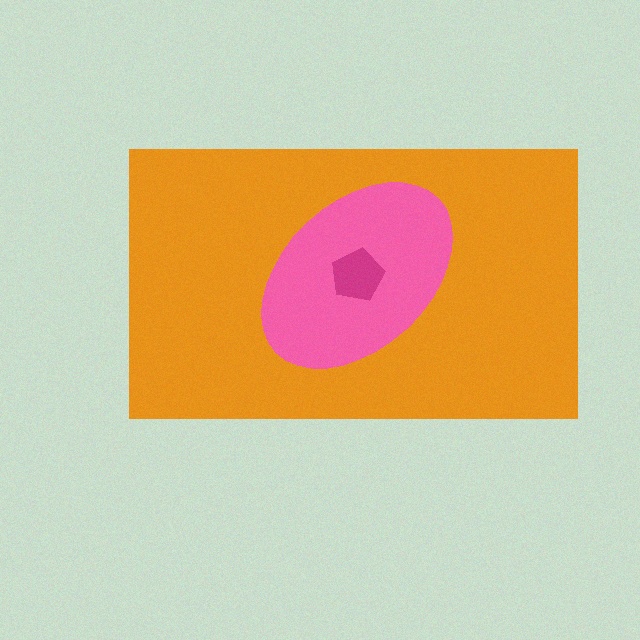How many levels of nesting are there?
3.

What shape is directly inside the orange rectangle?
The pink ellipse.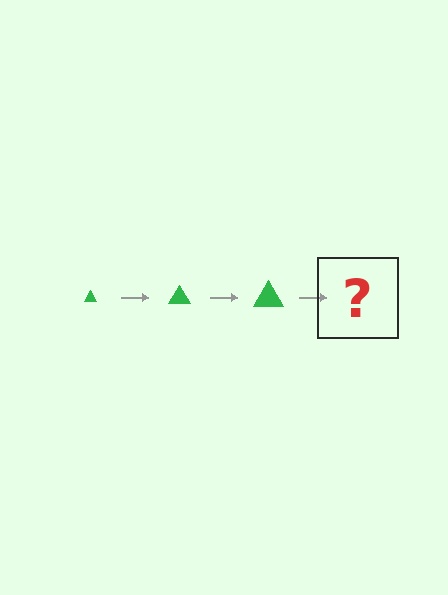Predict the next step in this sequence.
The next step is a green triangle, larger than the previous one.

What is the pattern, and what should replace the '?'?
The pattern is that the triangle gets progressively larger each step. The '?' should be a green triangle, larger than the previous one.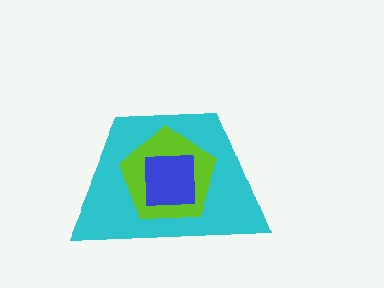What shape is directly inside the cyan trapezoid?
The lime pentagon.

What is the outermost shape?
The cyan trapezoid.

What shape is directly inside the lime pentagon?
The blue square.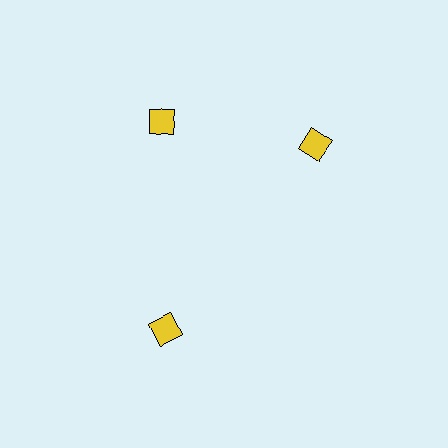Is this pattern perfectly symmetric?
No. The 3 yellow diamonds are arranged in a ring, but one element near the 3 o'clock position is rotated out of alignment along the ring, breaking the 3-fold rotational symmetry.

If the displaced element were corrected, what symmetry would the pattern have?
It would have 3-fold rotational symmetry — the pattern would map onto itself every 120 degrees.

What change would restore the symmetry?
The symmetry would be restored by rotating it back into even spacing with its neighbors so that all 3 diamonds sit at equal angles and equal distance from the center.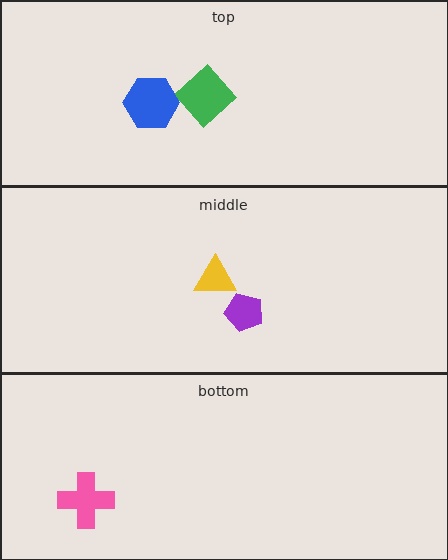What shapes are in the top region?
The green diamond, the blue hexagon.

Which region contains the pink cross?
The bottom region.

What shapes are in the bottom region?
The pink cross.